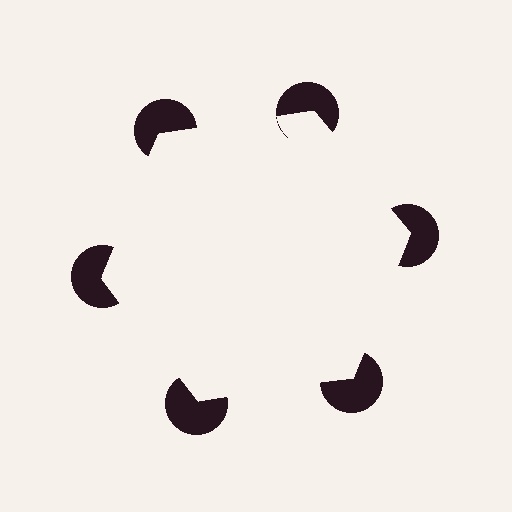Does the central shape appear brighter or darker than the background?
It typically appears slightly brighter than the background, even though no actual brightness change is drawn.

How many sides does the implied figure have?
6 sides.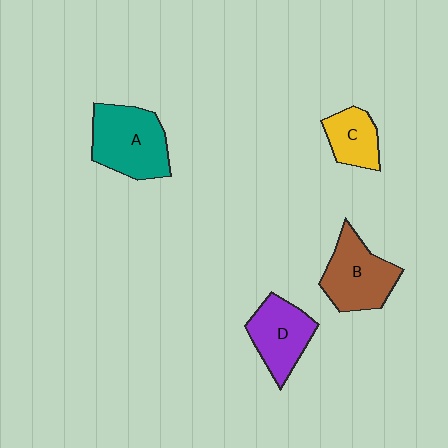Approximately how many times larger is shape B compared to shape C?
Approximately 1.6 times.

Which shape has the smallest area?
Shape C (yellow).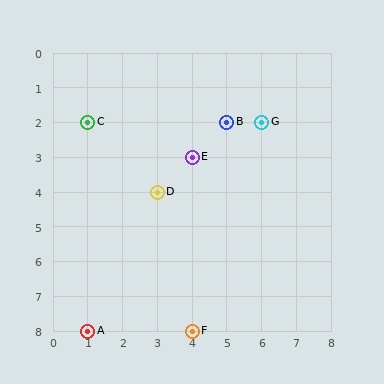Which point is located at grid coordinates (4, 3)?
Point E is at (4, 3).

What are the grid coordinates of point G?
Point G is at grid coordinates (6, 2).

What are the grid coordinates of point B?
Point B is at grid coordinates (5, 2).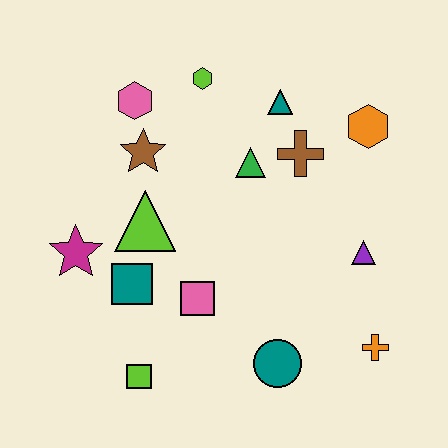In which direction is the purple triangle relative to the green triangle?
The purple triangle is to the right of the green triangle.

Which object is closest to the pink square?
The teal square is closest to the pink square.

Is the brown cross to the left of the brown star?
No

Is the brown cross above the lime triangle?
Yes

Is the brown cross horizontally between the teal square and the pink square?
No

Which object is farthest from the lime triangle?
The orange cross is farthest from the lime triangle.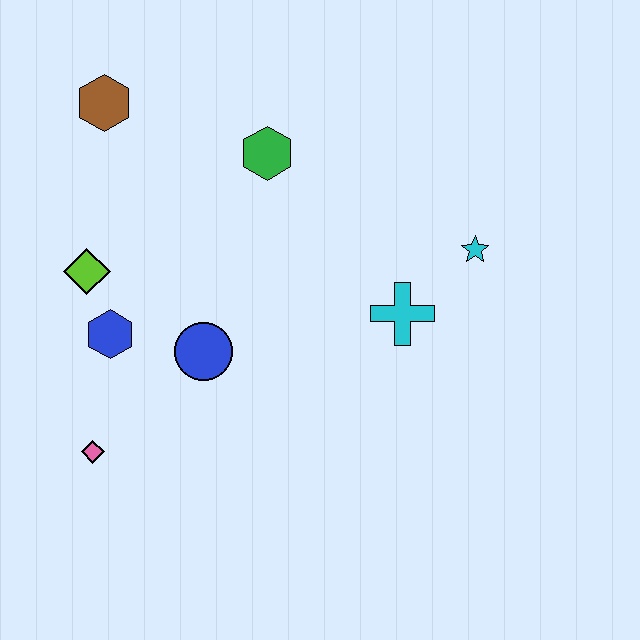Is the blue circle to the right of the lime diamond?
Yes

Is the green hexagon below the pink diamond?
No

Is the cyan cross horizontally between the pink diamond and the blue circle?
No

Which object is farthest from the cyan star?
The pink diamond is farthest from the cyan star.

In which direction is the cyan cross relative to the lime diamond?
The cyan cross is to the right of the lime diamond.